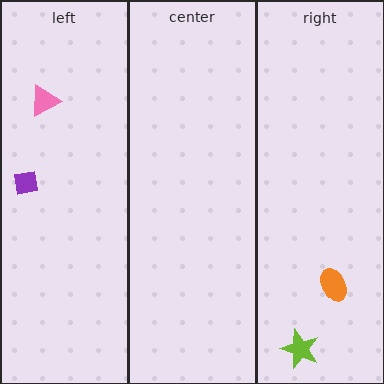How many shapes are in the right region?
2.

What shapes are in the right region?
The orange ellipse, the lime star.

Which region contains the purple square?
The left region.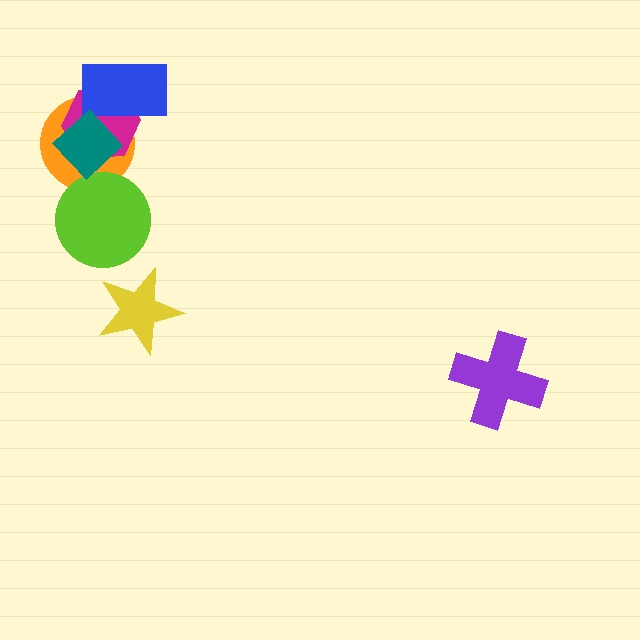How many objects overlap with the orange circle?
4 objects overlap with the orange circle.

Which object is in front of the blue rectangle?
The teal diamond is in front of the blue rectangle.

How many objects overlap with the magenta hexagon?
3 objects overlap with the magenta hexagon.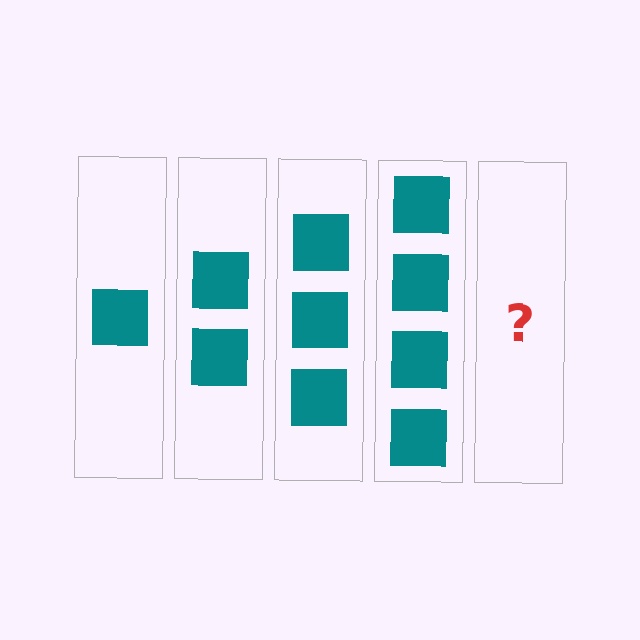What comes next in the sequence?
The next element should be 5 squares.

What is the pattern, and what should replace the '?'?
The pattern is that each step adds one more square. The '?' should be 5 squares.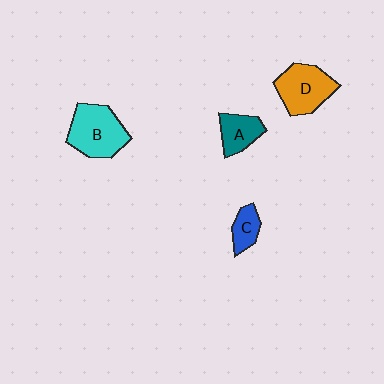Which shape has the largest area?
Shape B (cyan).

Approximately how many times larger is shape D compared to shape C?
Approximately 2.2 times.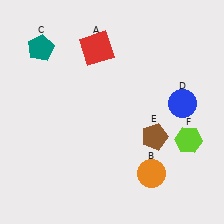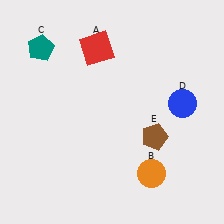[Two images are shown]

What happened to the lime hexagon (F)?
The lime hexagon (F) was removed in Image 2. It was in the bottom-right area of Image 1.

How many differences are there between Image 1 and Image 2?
There is 1 difference between the two images.